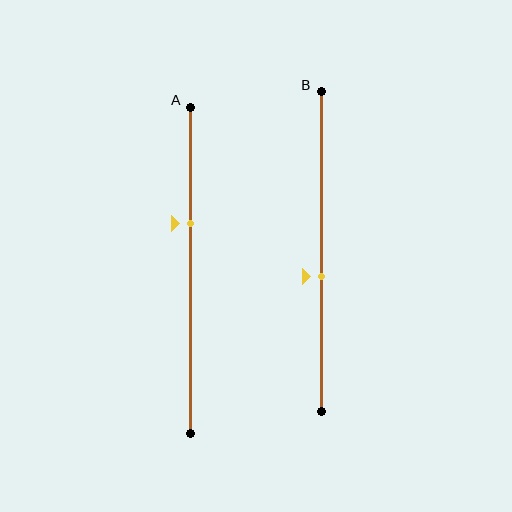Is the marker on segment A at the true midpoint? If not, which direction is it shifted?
No, the marker on segment A is shifted upward by about 14% of the segment length.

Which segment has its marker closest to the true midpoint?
Segment B has its marker closest to the true midpoint.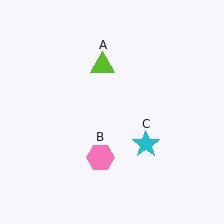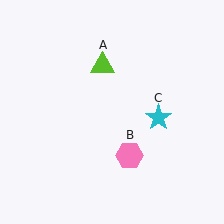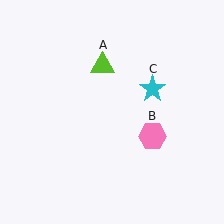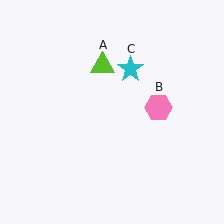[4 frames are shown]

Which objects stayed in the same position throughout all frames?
Lime triangle (object A) remained stationary.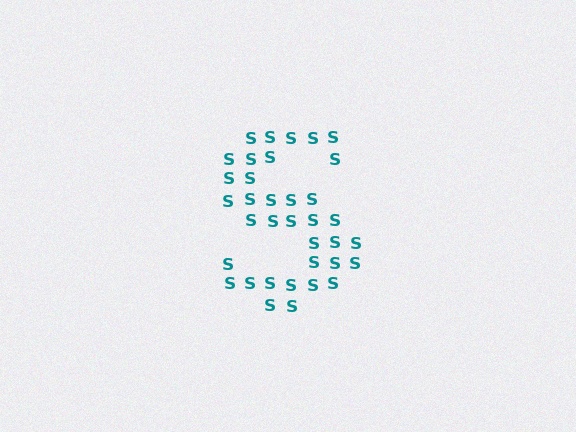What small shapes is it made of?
It is made of small letter S's.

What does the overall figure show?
The overall figure shows the letter S.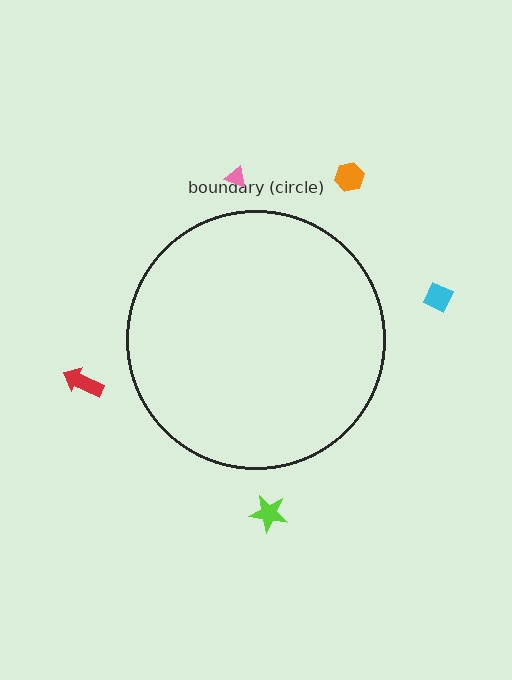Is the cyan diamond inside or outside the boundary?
Outside.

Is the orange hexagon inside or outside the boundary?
Outside.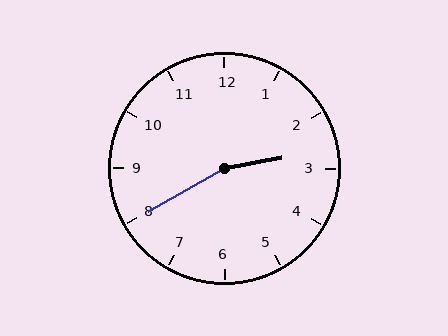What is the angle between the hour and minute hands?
Approximately 160 degrees.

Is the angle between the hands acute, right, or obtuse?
It is obtuse.